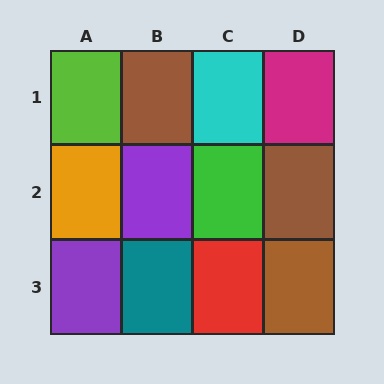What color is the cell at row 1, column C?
Cyan.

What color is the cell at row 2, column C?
Green.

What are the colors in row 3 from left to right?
Purple, teal, red, brown.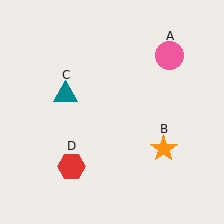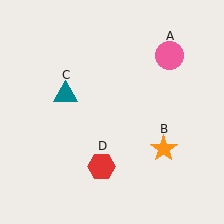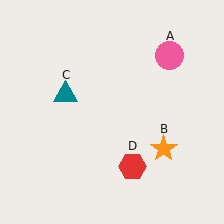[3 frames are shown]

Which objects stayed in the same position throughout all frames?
Pink circle (object A) and orange star (object B) and teal triangle (object C) remained stationary.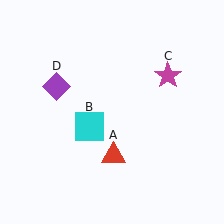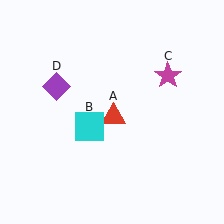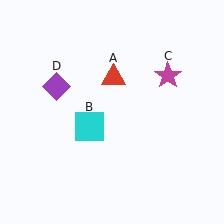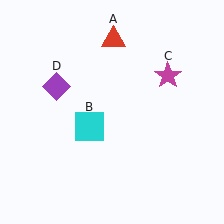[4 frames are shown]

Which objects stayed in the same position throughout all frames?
Cyan square (object B) and magenta star (object C) and purple diamond (object D) remained stationary.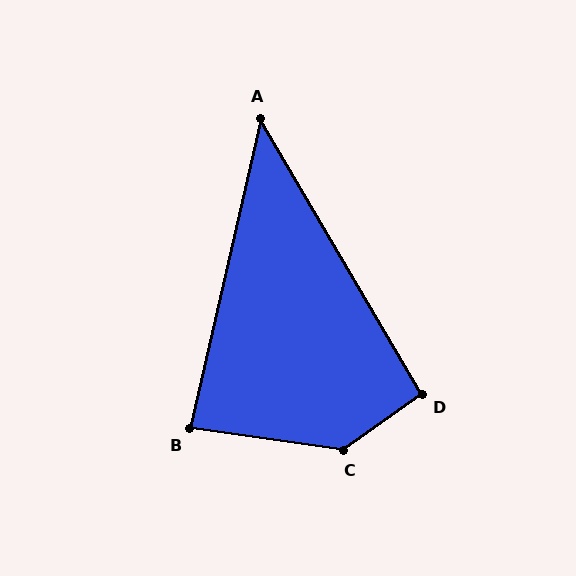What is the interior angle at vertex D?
Approximately 95 degrees (approximately right).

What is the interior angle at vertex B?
Approximately 85 degrees (approximately right).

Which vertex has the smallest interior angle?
A, at approximately 43 degrees.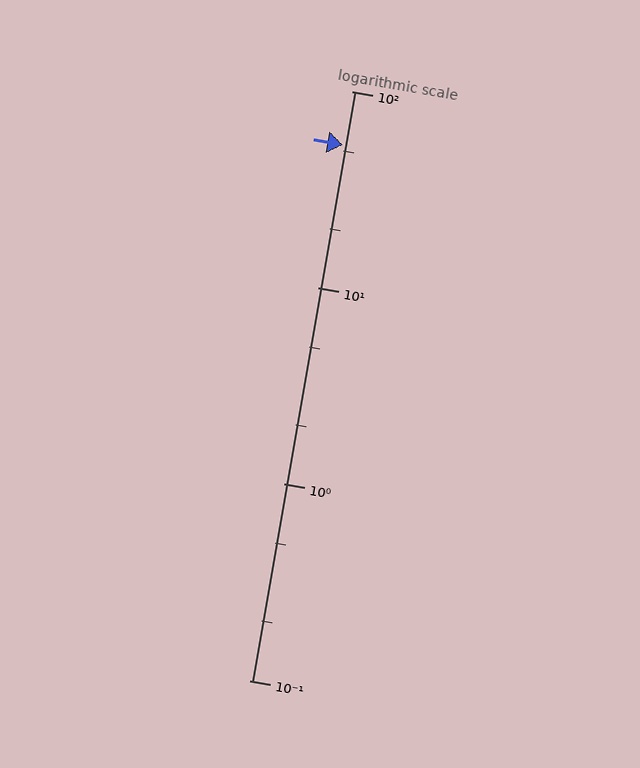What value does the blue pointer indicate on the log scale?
The pointer indicates approximately 53.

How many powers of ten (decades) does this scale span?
The scale spans 3 decades, from 0.1 to 100.